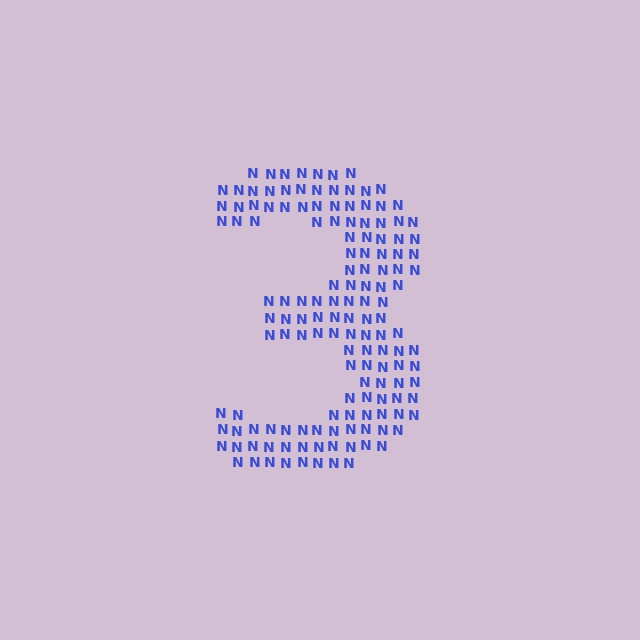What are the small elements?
The small elements are letter N's.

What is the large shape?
The large shape is the digit 3.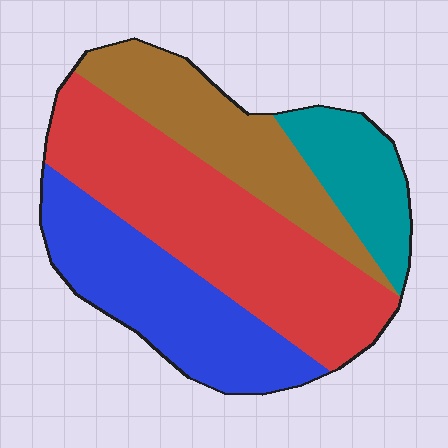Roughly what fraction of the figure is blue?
Blue covers 26% of the figure.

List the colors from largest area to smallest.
From largest to smallest: red, blue, brown, teal.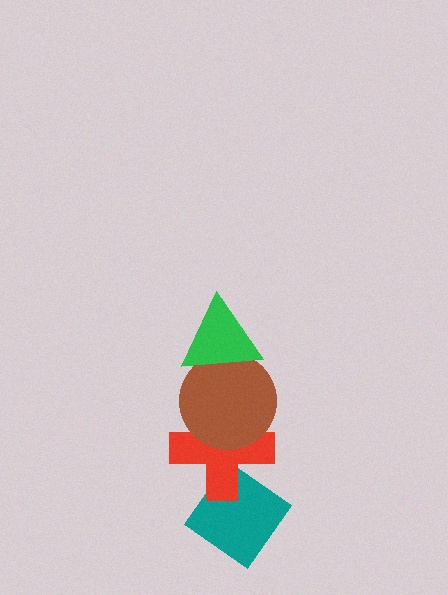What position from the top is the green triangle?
The green triangle is 1st from the top.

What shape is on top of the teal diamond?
The red cross is on top of the teal diamond.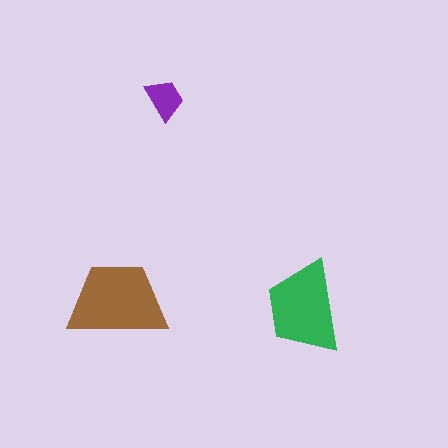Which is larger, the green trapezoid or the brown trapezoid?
The brown one.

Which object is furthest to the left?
The brown trapezoid is leftmost.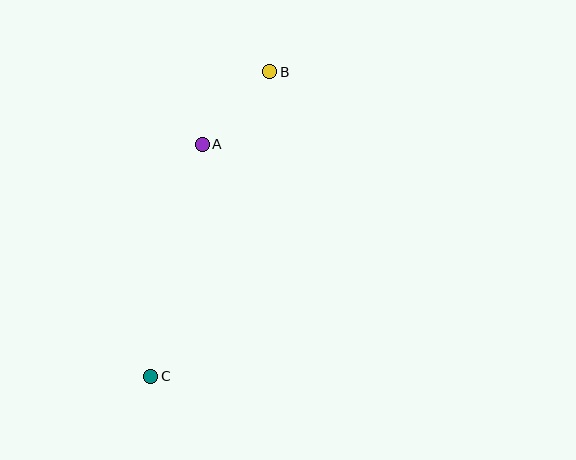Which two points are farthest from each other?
Points B and C are farthest from each other.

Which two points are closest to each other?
Points A and B are closest to each other.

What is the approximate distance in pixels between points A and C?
The distance between A and C is approximately 238 pixels.